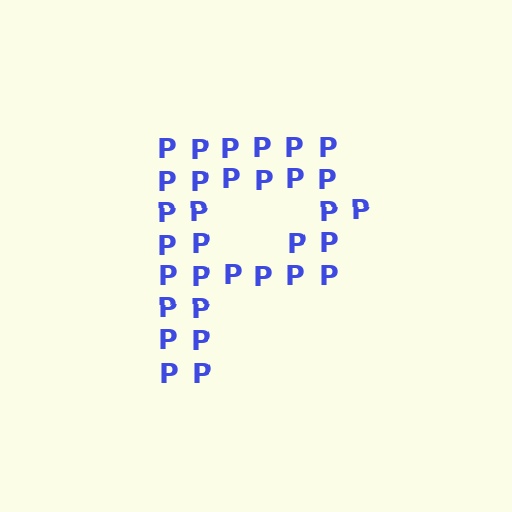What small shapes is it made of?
It is made of small letter P's.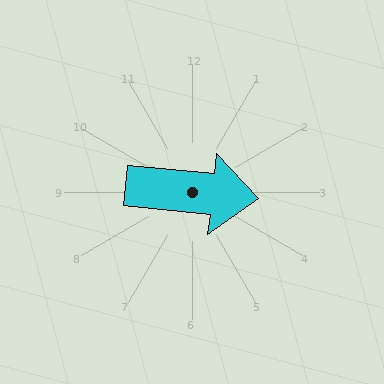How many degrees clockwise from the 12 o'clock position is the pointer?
Approximately 96 degrees.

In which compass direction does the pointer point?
East.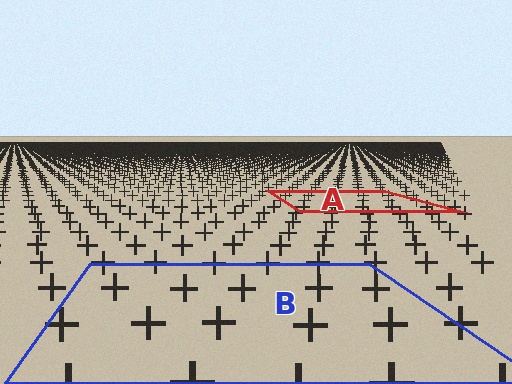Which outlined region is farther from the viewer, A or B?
Region A is farther from the viewer — the texture elements inside it appear smaller and more densely packed.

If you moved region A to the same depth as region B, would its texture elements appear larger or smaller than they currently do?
They would appear larger. At a closer depth, the same texture elements are projected at a bigger on-screen size.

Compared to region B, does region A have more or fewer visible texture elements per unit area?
Region A has more texture elements per unit area — they are packed more densely because it is farther away.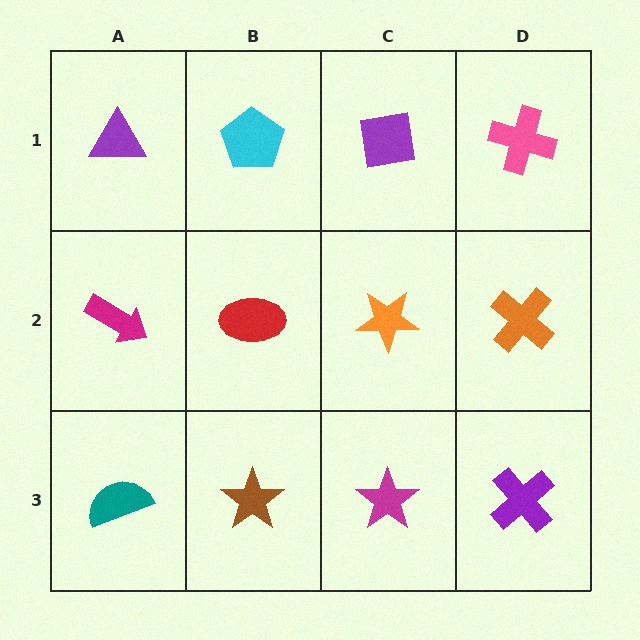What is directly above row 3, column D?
An orange cross.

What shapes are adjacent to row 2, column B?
A cyan pentagon (row 1, column B), a brown star (row 3, column B), a magenta arrow (row 2, column A), an orange star (row 2, column C).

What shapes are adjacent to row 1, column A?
A magenta arrow (row 2, column A), a cyan pentagon (row 1, column B).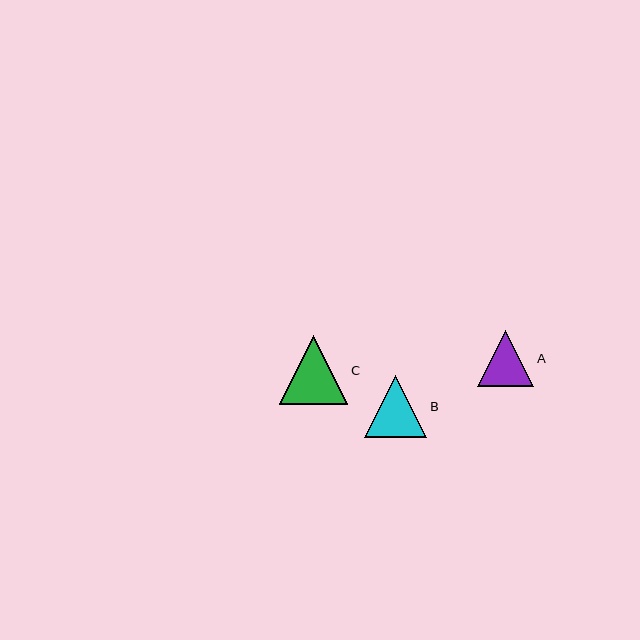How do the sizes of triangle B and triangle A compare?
Triangle B and triangle A are approximately the same size.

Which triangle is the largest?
Triangle C is the largest with a size of approximately 69 pixels.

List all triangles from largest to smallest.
From largest to smallest: C, B, A.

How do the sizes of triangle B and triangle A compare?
Triangle B and triangle A are approximately the same size.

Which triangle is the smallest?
Triangle A is the smallest with a size of approximately 56 pixels.